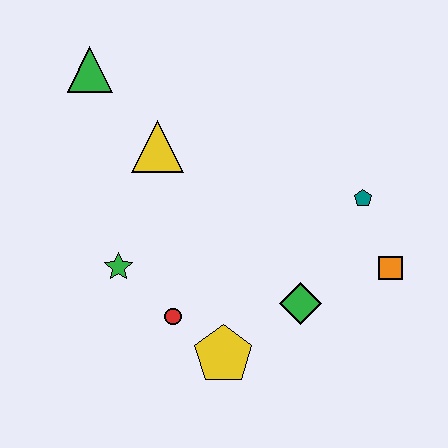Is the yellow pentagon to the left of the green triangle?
No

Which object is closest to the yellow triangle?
The green triangle is closest to the yellow triangle.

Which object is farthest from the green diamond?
The green triangle is farthest from the green diamond.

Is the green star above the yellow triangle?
No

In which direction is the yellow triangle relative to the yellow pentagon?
The yellow triangle is above the yellow pentagon.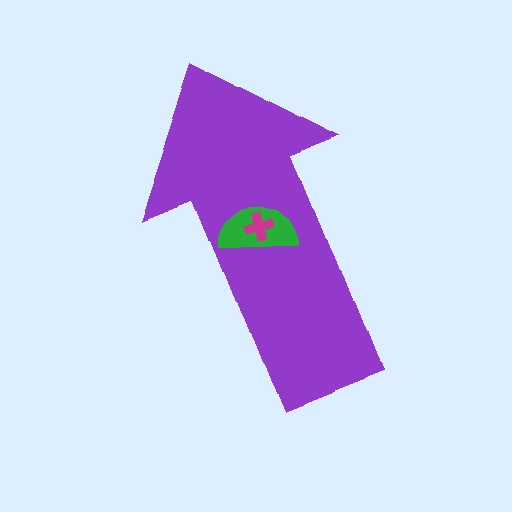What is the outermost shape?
The purple arrow.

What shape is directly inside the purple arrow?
The green semicircle.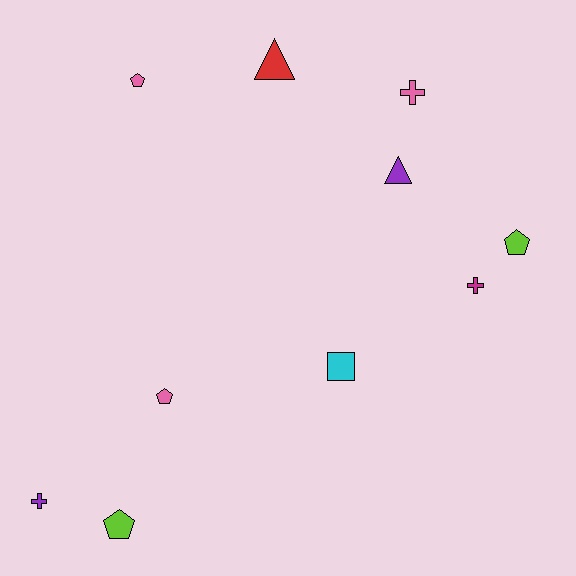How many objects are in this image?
There are 10 objects.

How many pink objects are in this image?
There are 3 pink objects.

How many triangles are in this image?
There are 2 triangles.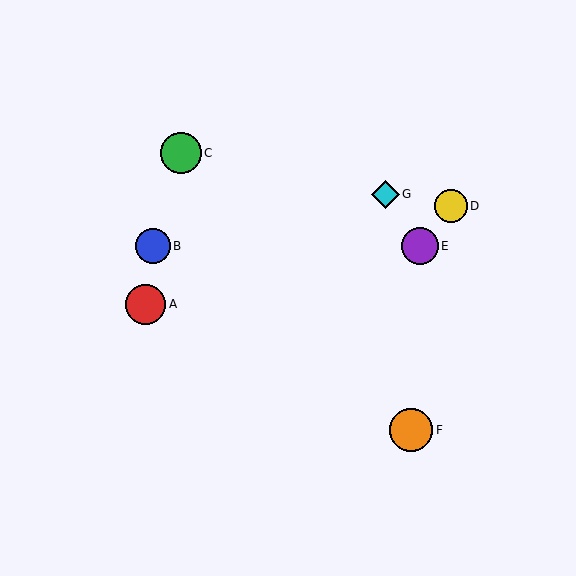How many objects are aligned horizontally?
2 objects (B, E) are aligned horizontally.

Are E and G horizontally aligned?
No, E is at y≈246 and G is at y≈194.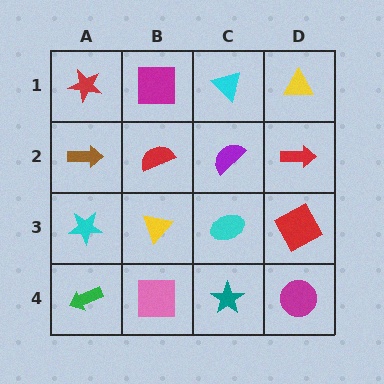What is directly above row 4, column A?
A cyan star.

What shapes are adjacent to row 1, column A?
A brown arrow (row 2, column A), a magenta square (row 1, column B).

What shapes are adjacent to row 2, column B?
A magenta square (row 1, column B), a yellow triangle (row 3, column B), a brown arrow (row 2, column A), a purple semicircle (row 2, column C).